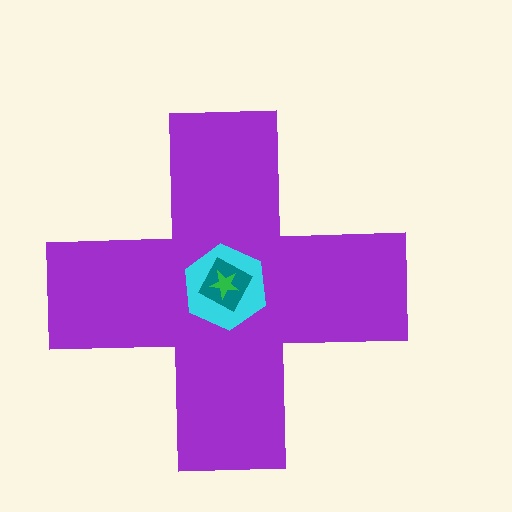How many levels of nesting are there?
4.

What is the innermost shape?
The green star.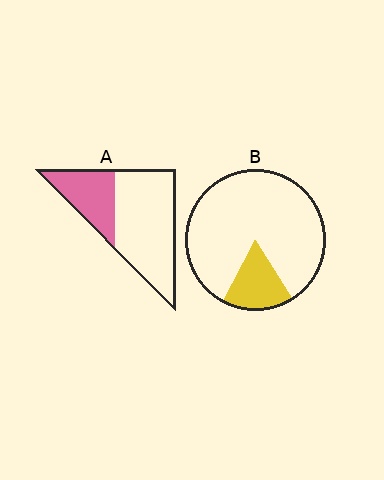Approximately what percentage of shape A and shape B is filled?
A is approximately 30% and B is approximately 15%.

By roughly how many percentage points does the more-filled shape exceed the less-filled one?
By roughly 15 percentage points (A over B).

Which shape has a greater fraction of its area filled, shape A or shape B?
Shape A.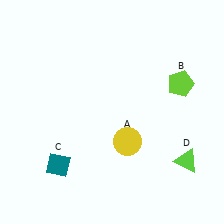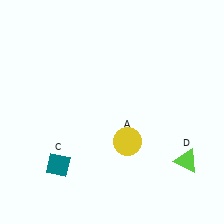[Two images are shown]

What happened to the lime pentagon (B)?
The lime pentagon (B) was removed in Image 2. It was in the top-right area of Image 1.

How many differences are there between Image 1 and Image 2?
There is 1 difference between the two images.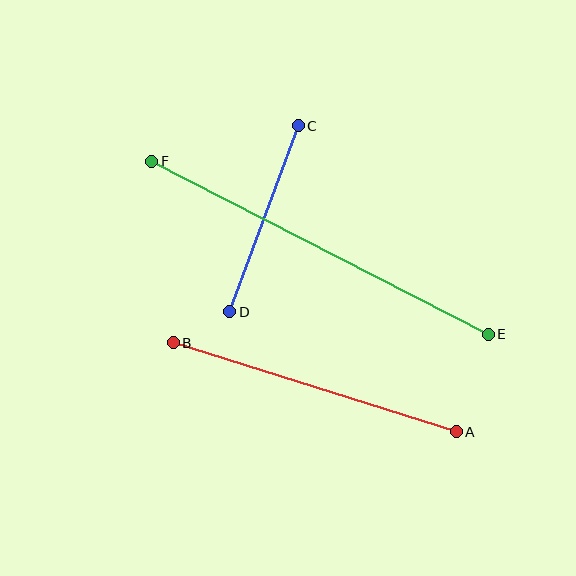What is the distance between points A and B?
The distance is approximately 297 pixels.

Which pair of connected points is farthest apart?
Points E and F are farthest apart.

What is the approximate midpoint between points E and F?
The midpoint is at approximately (320, 248) pixels.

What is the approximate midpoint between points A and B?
The midpoint is at approximately (315, 387) pixels.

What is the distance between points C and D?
The distance is approximately 198 pixels.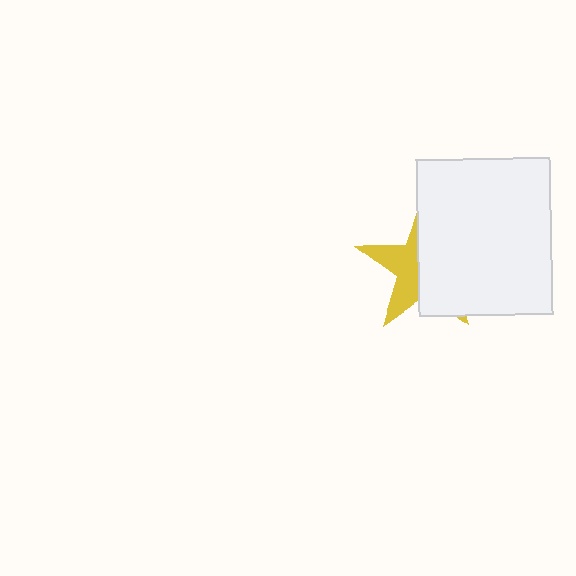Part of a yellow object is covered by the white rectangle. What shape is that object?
It is a star.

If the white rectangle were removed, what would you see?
You would see the complete yellow star.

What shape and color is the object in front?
The object in front is a white rectangle.